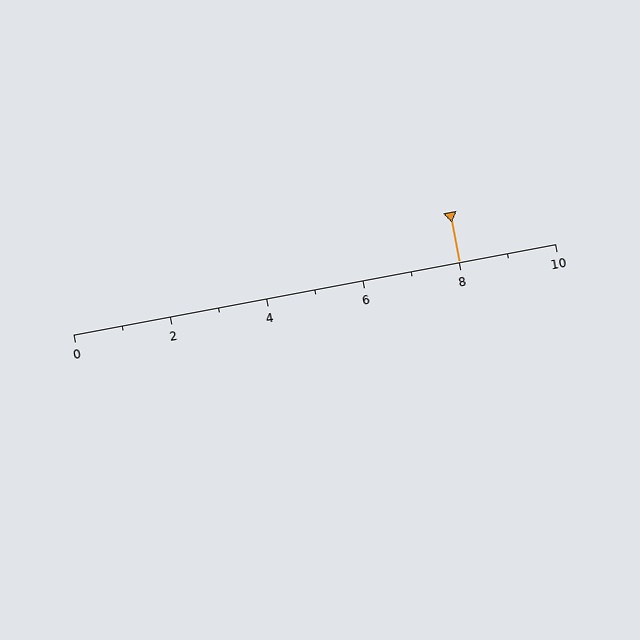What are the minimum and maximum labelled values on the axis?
The axis runs from 0 to 10.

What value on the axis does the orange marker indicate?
The marker indicates approximately 8.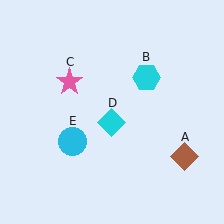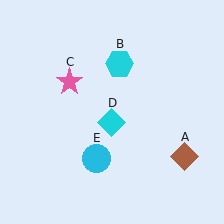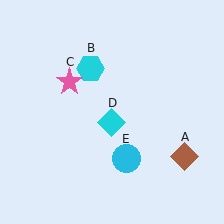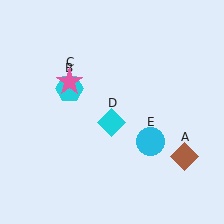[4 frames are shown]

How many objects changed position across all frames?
2 objects changed position: cyan hexagon (object B), cyan circle (object E).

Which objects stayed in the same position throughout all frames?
Brown diamond (object A) and pink star (object C) and cyan diamond (object D) remained stationary.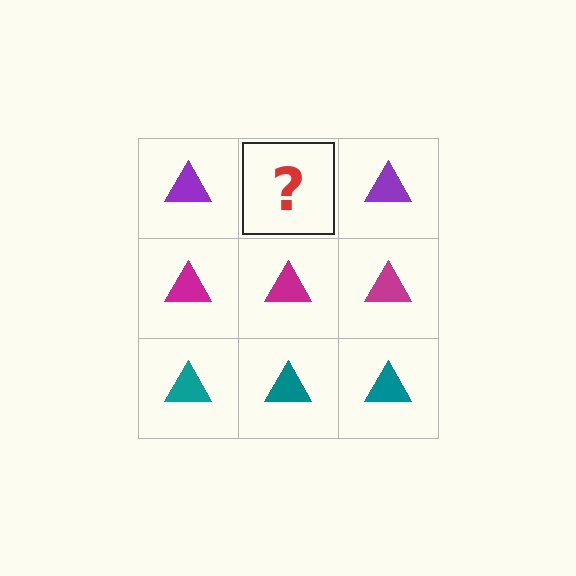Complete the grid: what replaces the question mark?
The question mark should be replaced with a purple triangle.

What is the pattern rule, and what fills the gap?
The rule is that each row has a consistent color. The gap should be filled with a purple triangle.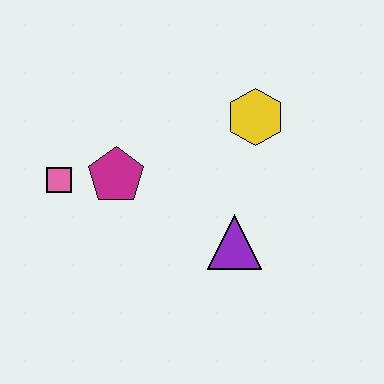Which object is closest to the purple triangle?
The yellow hexagon is closest to the purple triangle.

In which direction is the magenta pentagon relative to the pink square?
The magenta pentagon is to the right of the pink square.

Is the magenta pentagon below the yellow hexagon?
Yes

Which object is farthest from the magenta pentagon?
The yellow hexagon is farthest from the magenta pentagon.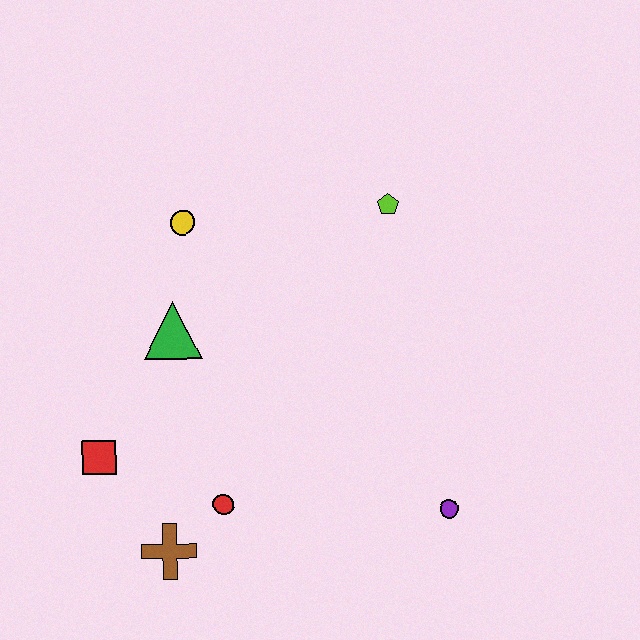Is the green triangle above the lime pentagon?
No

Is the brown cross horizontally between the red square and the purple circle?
Yes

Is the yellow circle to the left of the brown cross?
No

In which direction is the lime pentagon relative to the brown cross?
The lime pentagon is above the brown cross.